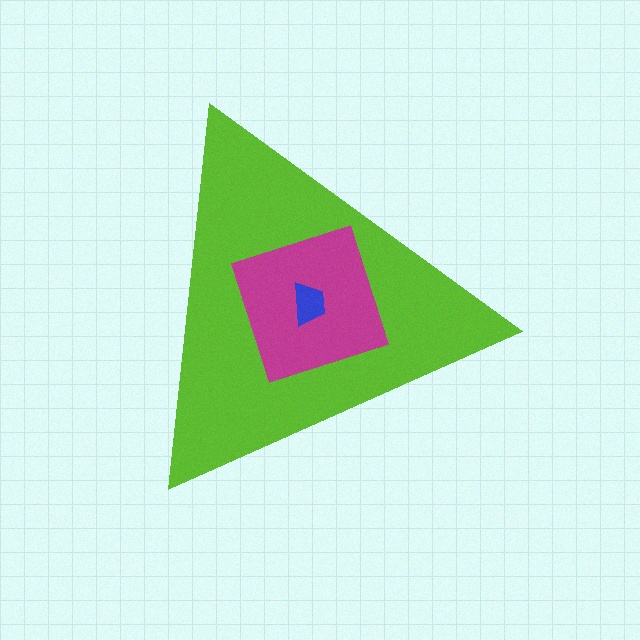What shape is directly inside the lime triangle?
The magenta diamond.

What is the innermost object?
The blue trapezoid.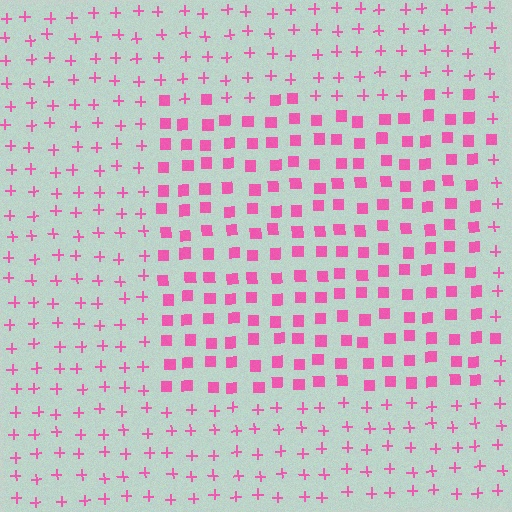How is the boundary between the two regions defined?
The boundary is defined by a change in element shape: squares inside vs. plus signs outside. All elements share the same color and spacing.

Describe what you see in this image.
The image is filled with small pink elements arranged in a uniform grid. A rectangle-shaped region contains squares, while the surrounding area contains plus signs. The boundary is defined purely by the change in element shape.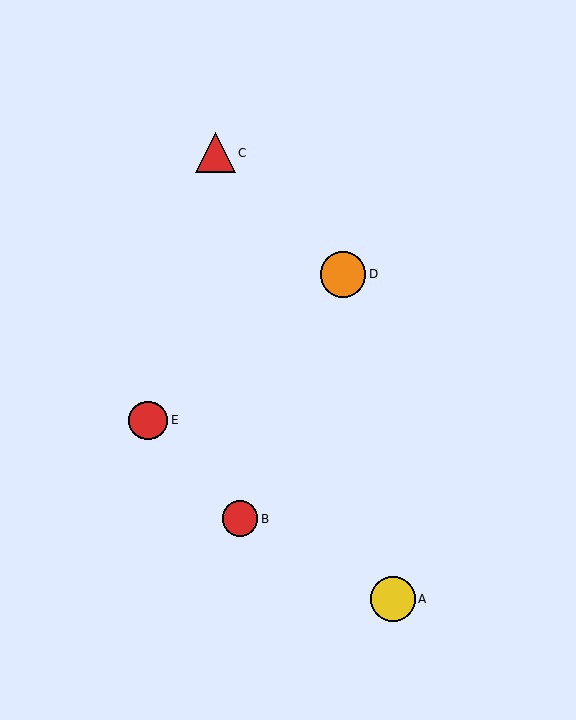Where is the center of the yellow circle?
The center of the yellow circle is at (393, 599).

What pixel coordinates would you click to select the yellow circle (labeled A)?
Click at (393, 599) to select the yellow circle A.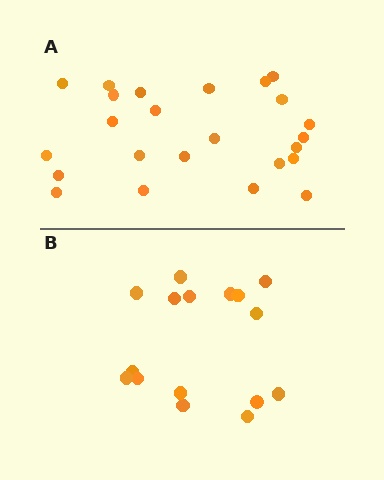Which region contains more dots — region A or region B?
Region A (the top region) has more dots.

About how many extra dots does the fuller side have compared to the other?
Region A has roughly 8 or so more dots than region B.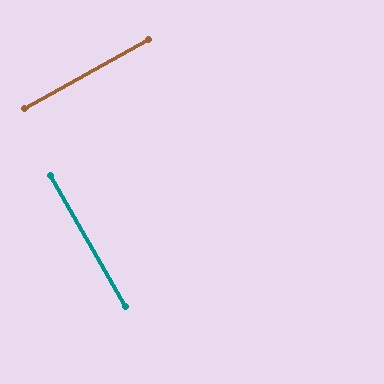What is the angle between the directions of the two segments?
Approximately 90 degrees.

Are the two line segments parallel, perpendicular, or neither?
Perpendicular — they meet at approximately 90°.